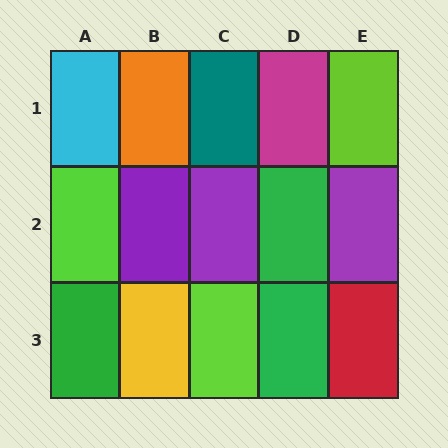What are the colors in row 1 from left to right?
Cyan, orange, teal, magenta, lime.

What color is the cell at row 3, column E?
Red.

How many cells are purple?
3 cells are purple.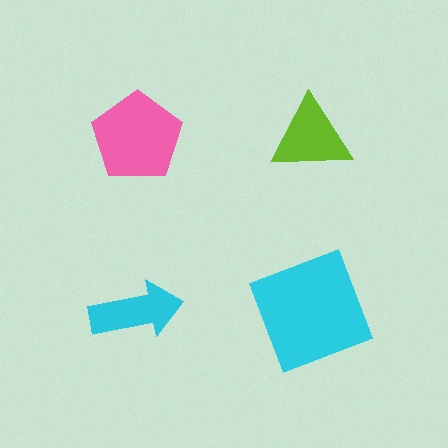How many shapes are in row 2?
2 shapes.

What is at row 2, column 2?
A cyan square.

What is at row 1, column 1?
A pink pentagon.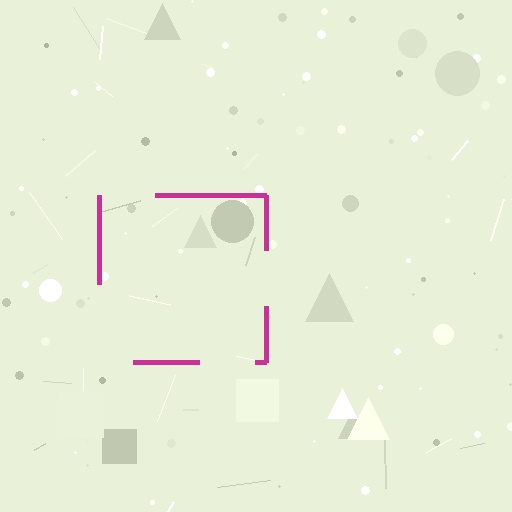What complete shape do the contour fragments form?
The contour fragments form a square.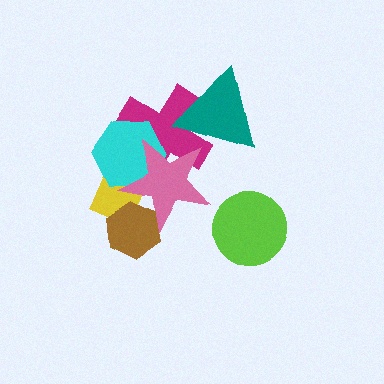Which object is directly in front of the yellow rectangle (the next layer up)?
The cyan hexagon is directly in front of the yellow rectangle.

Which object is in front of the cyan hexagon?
The pink star is in front of the cyan hexagon.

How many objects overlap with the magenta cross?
4 objects overlap with the magenta cross.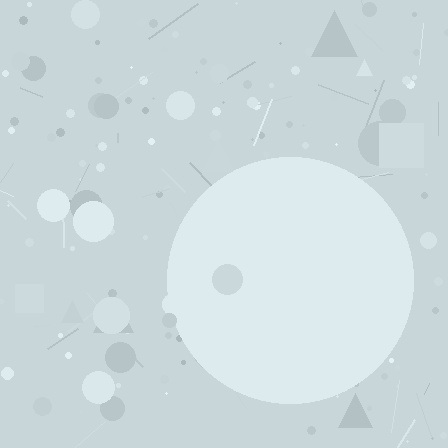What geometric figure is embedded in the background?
A circle is embedded in the background.